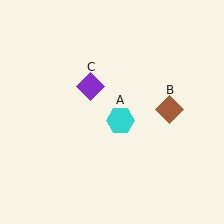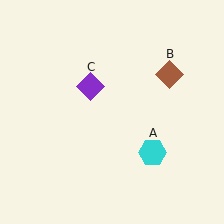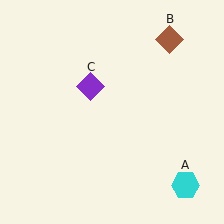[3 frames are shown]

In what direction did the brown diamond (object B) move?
The brown diamond (object B) moved up.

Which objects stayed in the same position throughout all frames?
Purple diamond (object C) remained stationary.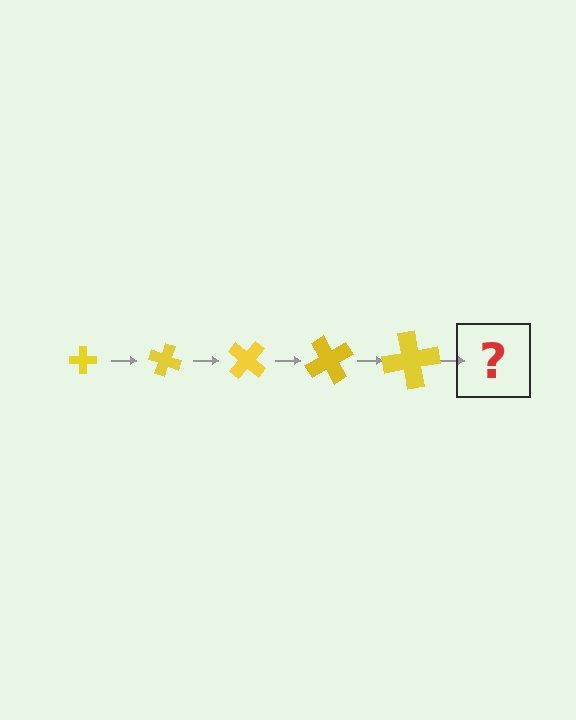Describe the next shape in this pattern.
It should be a cross, larger than the previous one and rotated 100 degrees from the start.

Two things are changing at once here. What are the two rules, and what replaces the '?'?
The two rules are that the cross grows larger each step and it rotates 20 degrees each step. The '?' should be a cross, larger than the previous one and rotated 100 degrees from the start.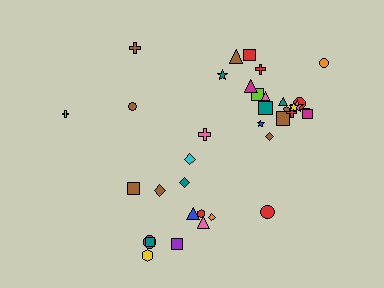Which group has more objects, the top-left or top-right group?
The top-right group.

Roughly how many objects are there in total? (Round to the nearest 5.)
Roughly 35 objects in total.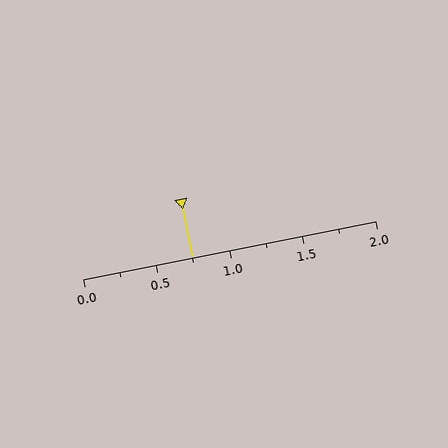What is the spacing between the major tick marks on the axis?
The major ticks are spaced 0.5 apart.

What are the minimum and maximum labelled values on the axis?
The axis runs from 0.0 to 2.0.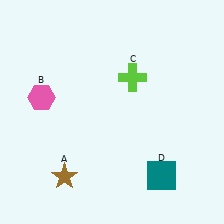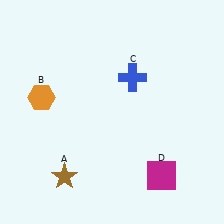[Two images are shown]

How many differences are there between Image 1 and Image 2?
There are 3 differences between the two images.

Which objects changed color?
B changed from pink to orange. C changed from lime to blue. D changed from teal to magenta.